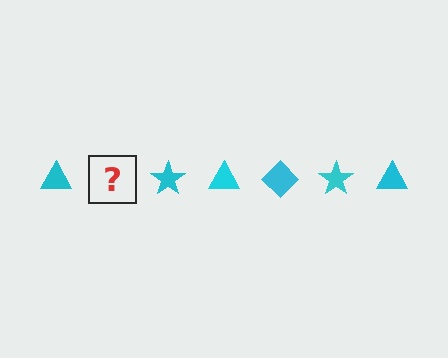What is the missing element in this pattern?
The missing element is a cyan diamond.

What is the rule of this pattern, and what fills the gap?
The rule is that the pattern cycles through triangle, diamond, star shapes in cyan. The gap should be filled with a cyan diamond.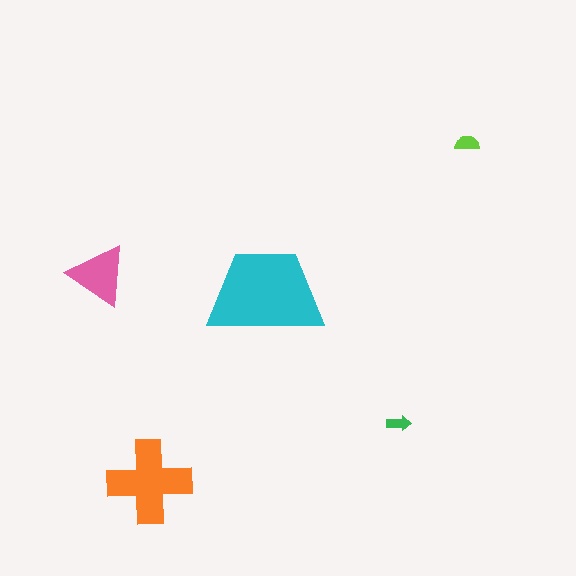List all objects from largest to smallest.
The cyan trapezoid, the orange cross, the pink triangle, the lime semicircle, the green arrow.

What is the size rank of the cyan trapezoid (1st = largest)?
1st.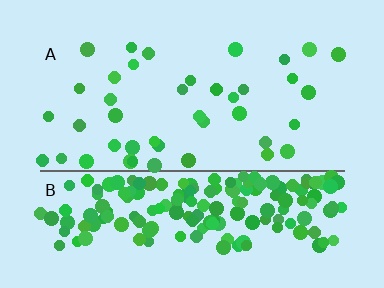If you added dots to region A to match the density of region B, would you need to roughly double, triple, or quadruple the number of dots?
Approximately quadruple.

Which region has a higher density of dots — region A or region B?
B (the bottom).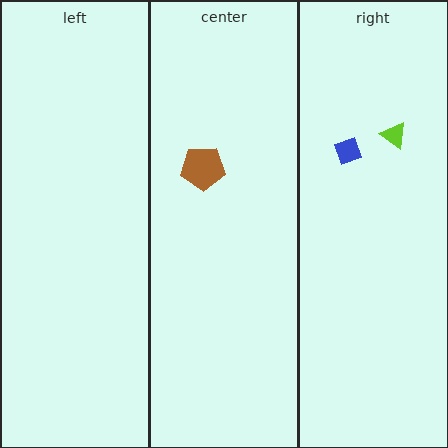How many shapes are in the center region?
1.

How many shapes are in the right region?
2.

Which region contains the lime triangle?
The right region.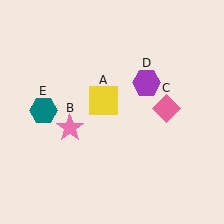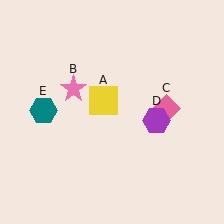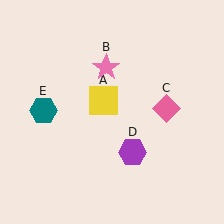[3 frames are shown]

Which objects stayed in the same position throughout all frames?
Yellow square (object A) and pink diamond (object C) and teal hexagon (object E) remained stationary.